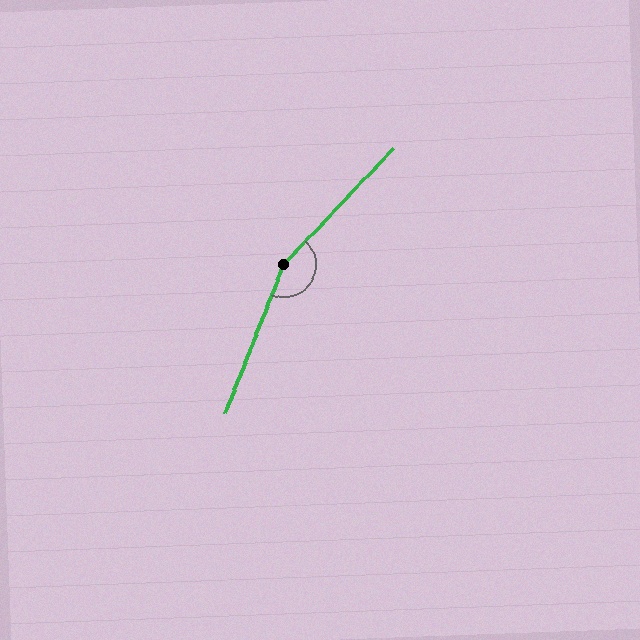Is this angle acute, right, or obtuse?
It is obtuse.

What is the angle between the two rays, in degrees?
Approximately 158 degrees.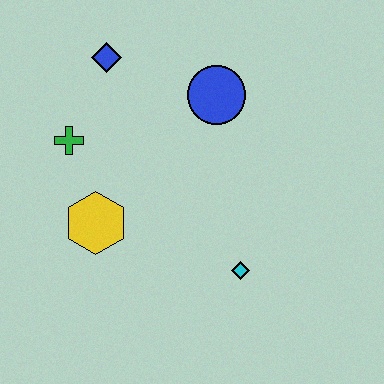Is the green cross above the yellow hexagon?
Yes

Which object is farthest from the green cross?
The cyan diamond is farthest from the green cross.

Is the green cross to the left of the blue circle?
Yes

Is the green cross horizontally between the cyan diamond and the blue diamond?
No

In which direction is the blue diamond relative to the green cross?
The blue diamond is above the green cross.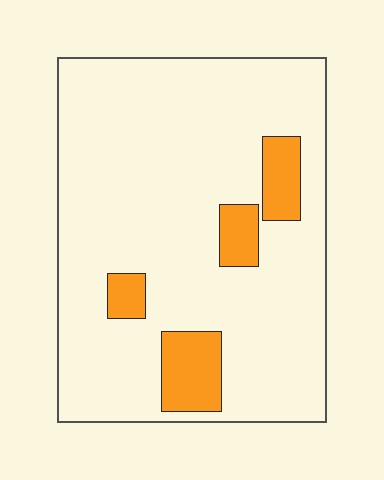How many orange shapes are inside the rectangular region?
4.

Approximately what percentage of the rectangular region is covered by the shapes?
Approximately 15%.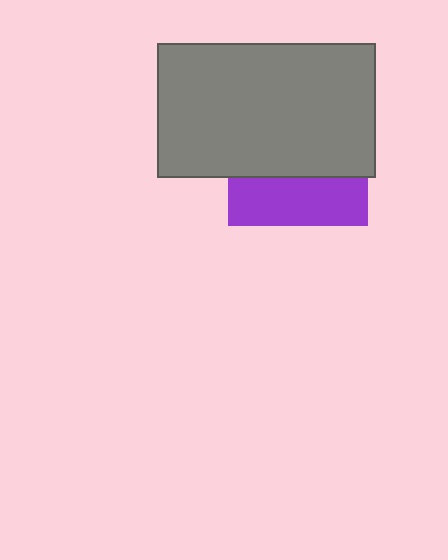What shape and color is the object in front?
The object in front is a gray rectangle.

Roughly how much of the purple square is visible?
A small part of it is visible (roughly 34%).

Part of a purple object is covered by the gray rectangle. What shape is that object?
It is a square.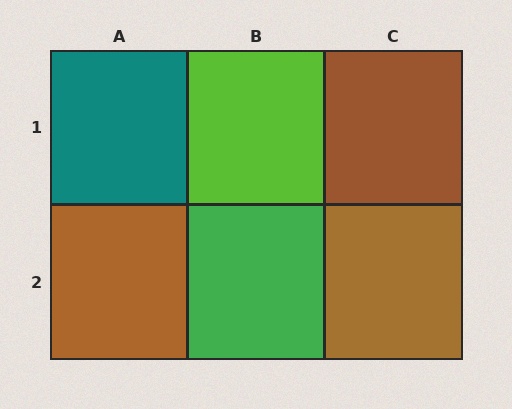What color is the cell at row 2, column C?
Brown.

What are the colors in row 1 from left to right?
Teal, lime, brown.